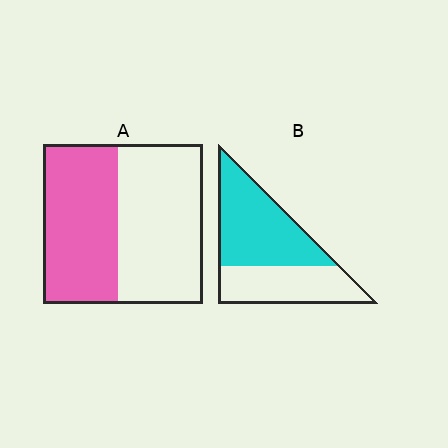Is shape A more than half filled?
Roughly half.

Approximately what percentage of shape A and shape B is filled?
A is approximately 45% and B is approximately 60%.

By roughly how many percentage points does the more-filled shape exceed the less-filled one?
By roughly 10 percentage points (B over A).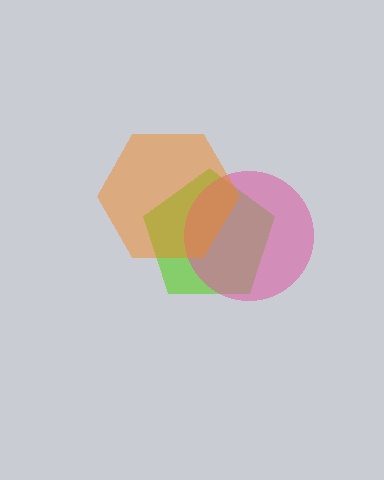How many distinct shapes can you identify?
There are 3 distinct shapes: a lime pentagon, a pink circle, an orange hexagon.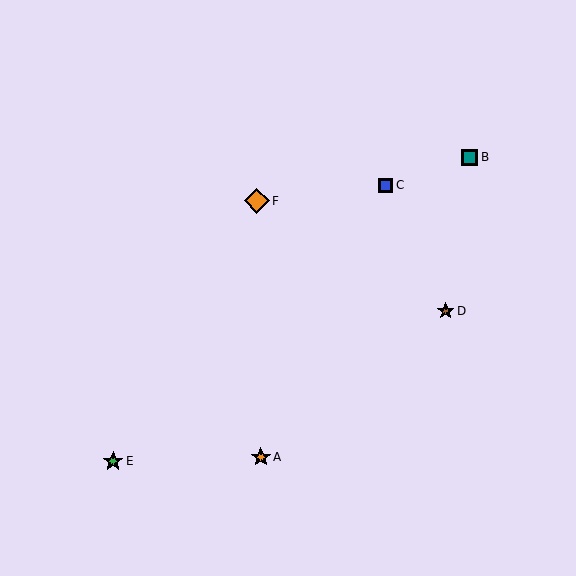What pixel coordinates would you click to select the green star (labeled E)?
Click at (113, 461) to select the green star E.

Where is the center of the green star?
The center of the green star is at (113, 461).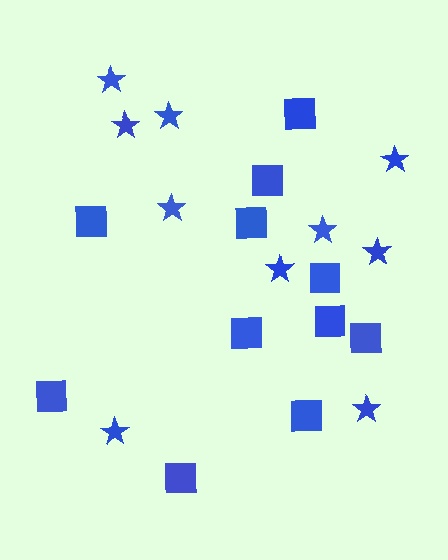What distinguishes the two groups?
There are 2 groups: one group of stars (10) and one group of squares (11).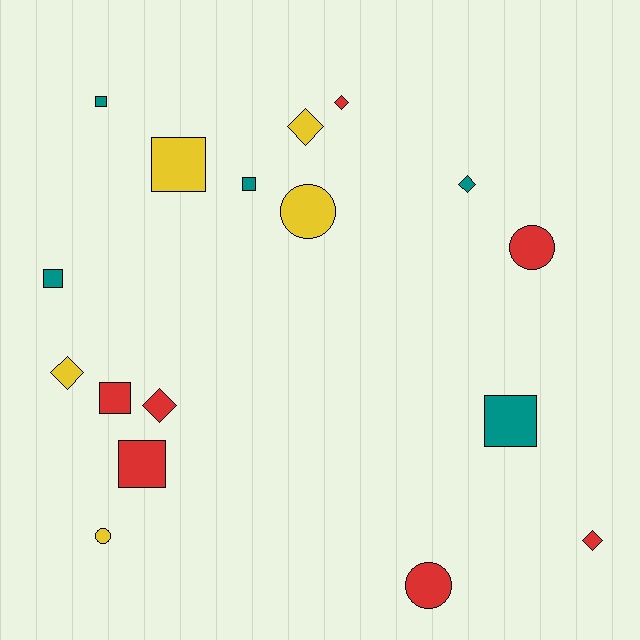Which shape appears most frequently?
Square, with 7 objects.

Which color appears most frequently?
Red, with 7 objects.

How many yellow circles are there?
There are 2 yellow circles.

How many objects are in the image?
There are 17 objects.